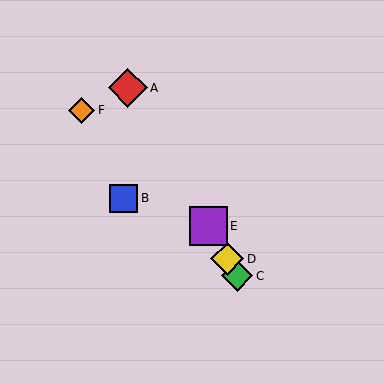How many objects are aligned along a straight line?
4 objects (A, C, D, E) are aligned along a straight line.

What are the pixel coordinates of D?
Object D is at (227, 259).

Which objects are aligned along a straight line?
Objects A, C, D, E are aligned along a straight line.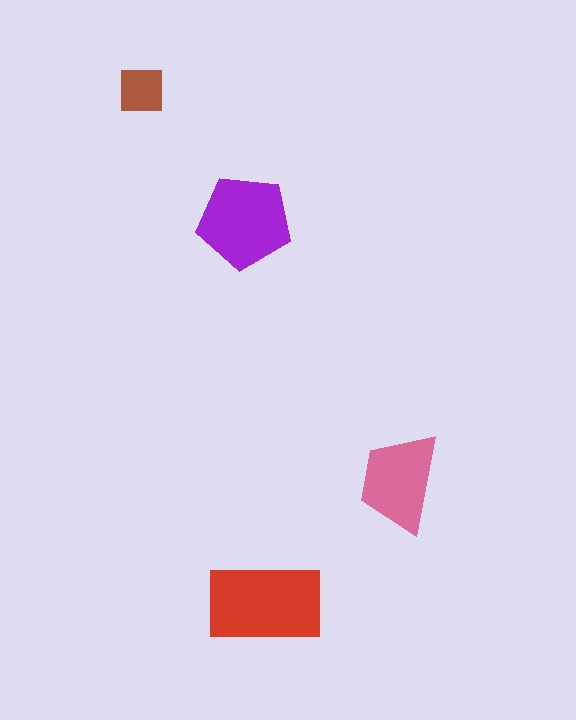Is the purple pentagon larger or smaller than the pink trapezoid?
Larger.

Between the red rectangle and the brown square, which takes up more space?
The red rectangle.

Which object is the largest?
The red rectangle.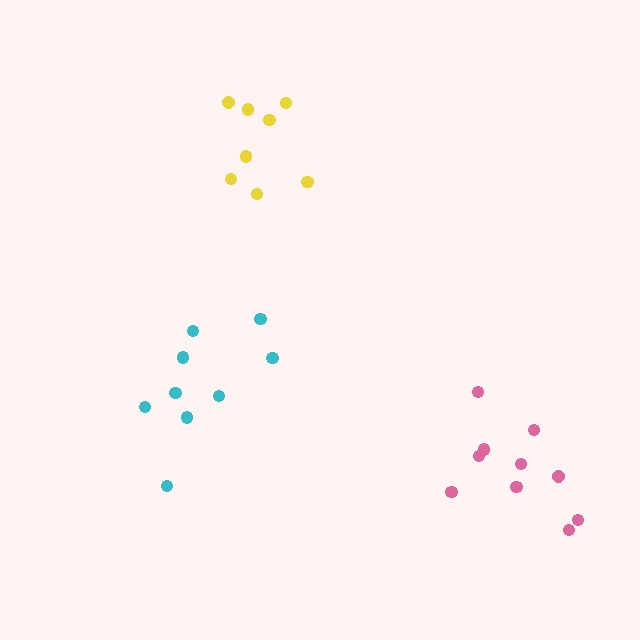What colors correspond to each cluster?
The clusters are colored: cyan, yellow, pink.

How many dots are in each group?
Group 1: 9 dots, Group 2: 8 dots, Group 3: 10 dots (27 total).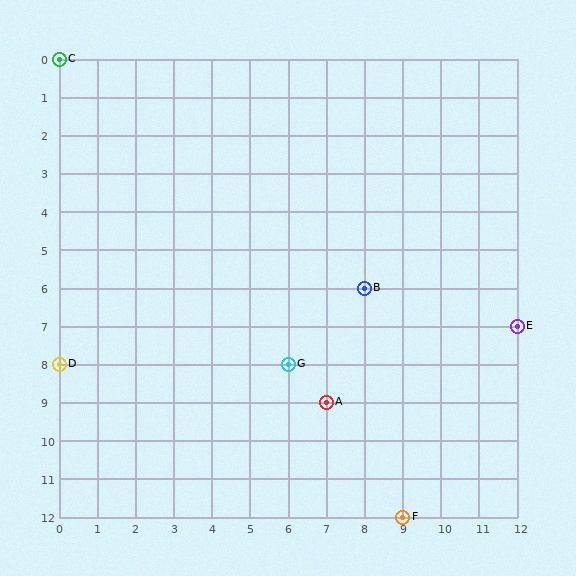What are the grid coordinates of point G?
Point G is at grid coordinates (6, 8).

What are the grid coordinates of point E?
Point E is at grid coordinates (12, 7).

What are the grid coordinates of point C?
Point C is at grid coordinates (0, 0).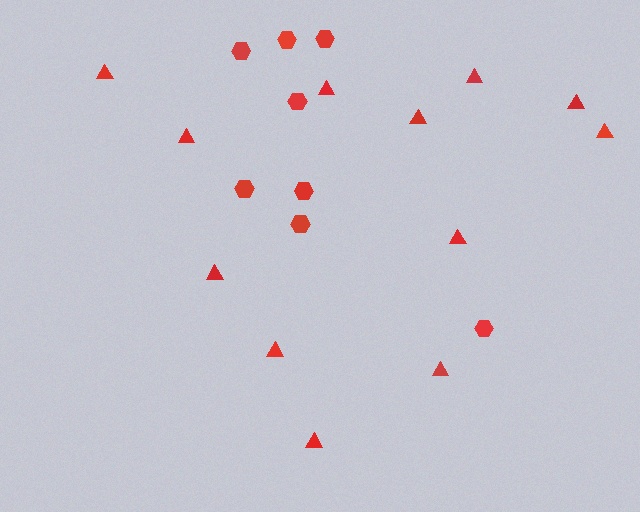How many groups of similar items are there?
There are 2 groups: one group of hexagons (8) and one group of triangles (12).